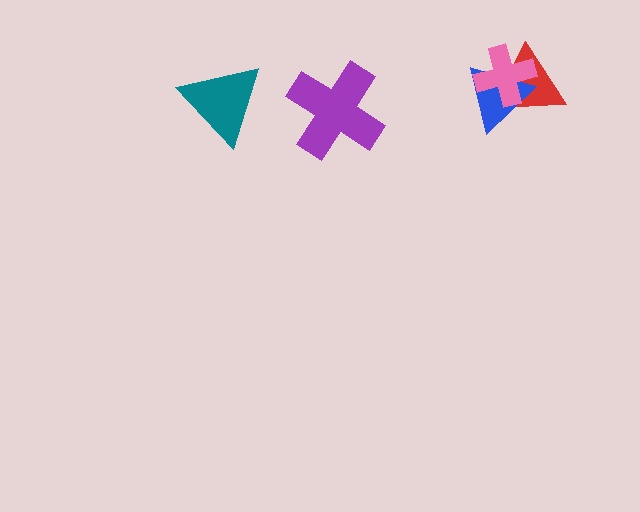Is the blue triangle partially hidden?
Yes, it is partially covered by another shape.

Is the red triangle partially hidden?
Yes, it is partially covered by another shape.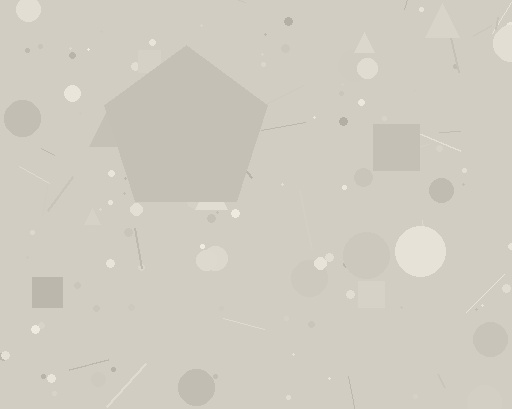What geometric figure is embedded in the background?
A pentagon is embedded in the background.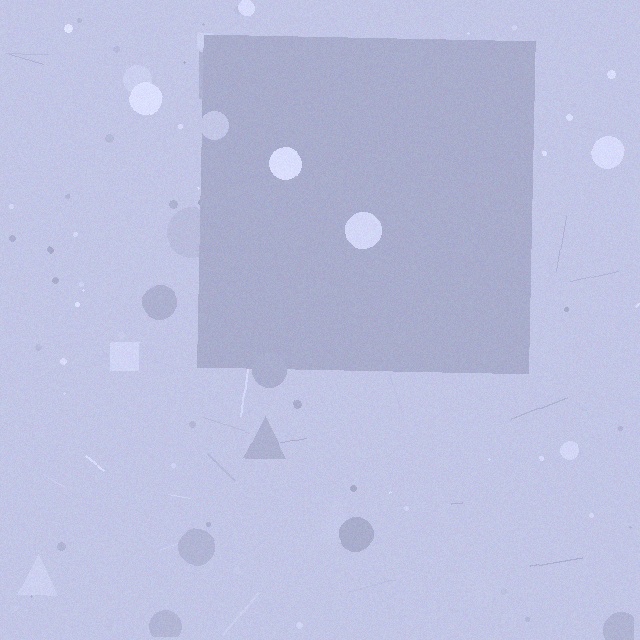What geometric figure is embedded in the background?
A square is embedded in the background.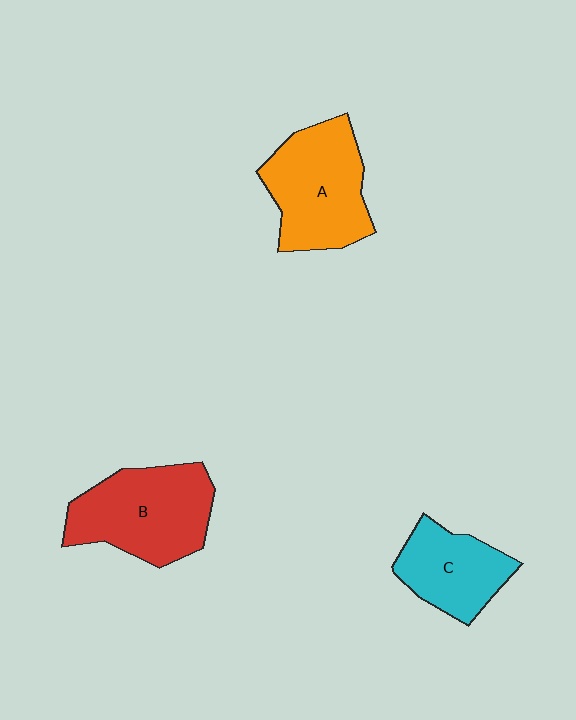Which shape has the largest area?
Shape B (red).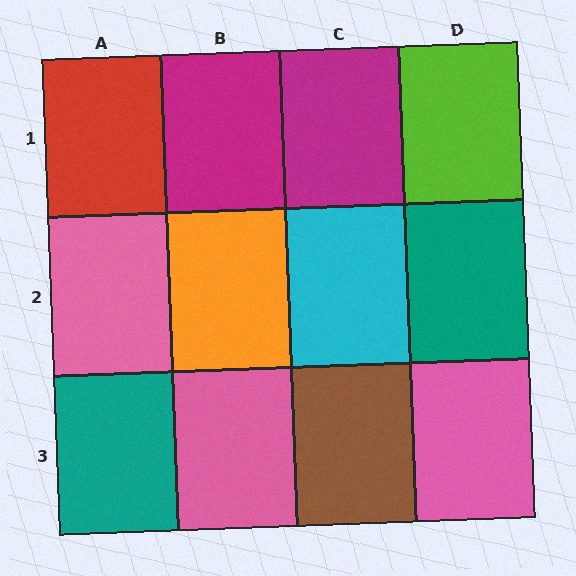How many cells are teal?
2 cells are teal.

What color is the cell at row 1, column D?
Lime.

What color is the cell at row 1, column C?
Magenta.